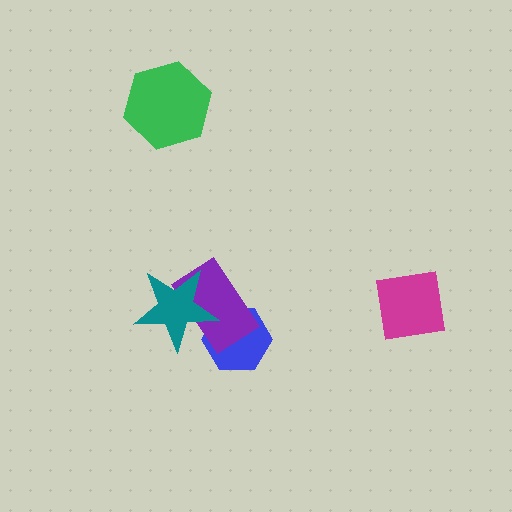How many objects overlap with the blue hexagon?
2 objects overlap with the blue hexagon.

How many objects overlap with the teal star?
2 objects overlap with the teal star.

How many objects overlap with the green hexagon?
0 objects overlap with the green hexagon.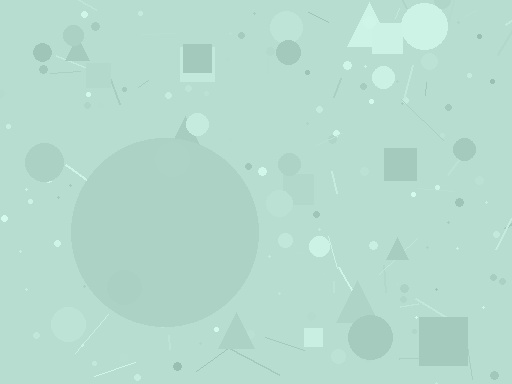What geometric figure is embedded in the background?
A circle is embedded in the background.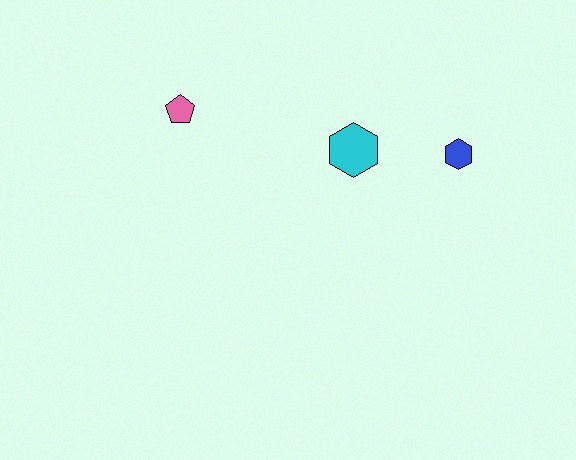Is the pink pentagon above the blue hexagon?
Yes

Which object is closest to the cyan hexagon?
The blue hexagon is closest to the cyan hexagon.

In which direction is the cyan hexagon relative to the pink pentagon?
The cyan hexagon is to the right of the pink pentagon.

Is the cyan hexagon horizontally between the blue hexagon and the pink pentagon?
Yes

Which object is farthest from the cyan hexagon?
The pink pentagon is farthest from the cyan hexagon.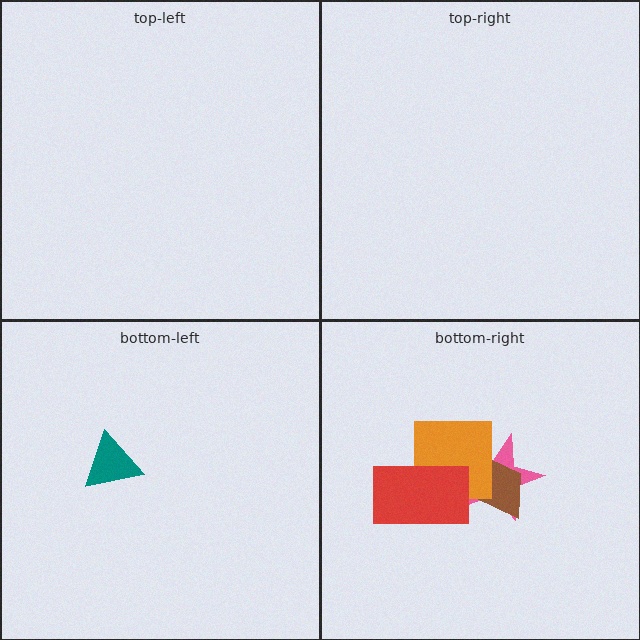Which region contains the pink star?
The bottom-right region.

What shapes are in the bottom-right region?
The pink star, the brown trapezoid, the orange square, the red rectangle.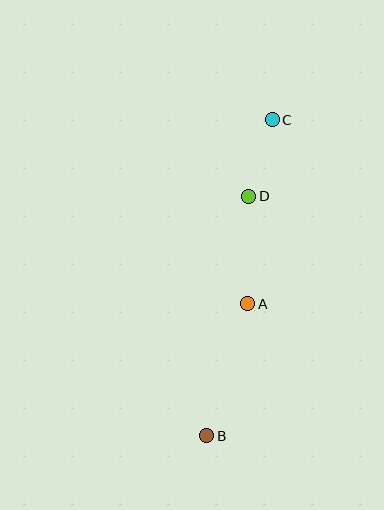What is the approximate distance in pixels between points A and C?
The distance between A and C is approximately 186 pixels.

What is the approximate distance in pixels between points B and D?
The distance between B and D is approximately 243 pixels.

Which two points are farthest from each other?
Points B and C are farthest from each other.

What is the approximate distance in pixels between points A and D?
The distance between A and D is approximately 108 pixels.